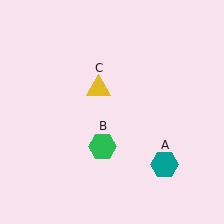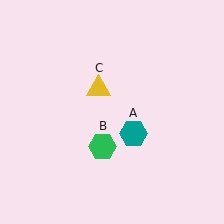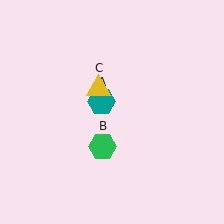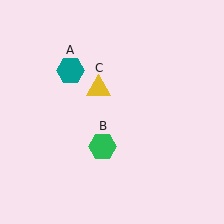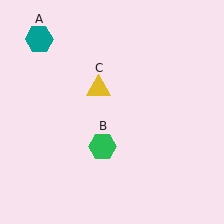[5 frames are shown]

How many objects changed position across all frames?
1 object changed position: teal hexagon (object A).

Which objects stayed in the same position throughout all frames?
Green hexagon (object B) and yellow triangle (object C) remained stationary.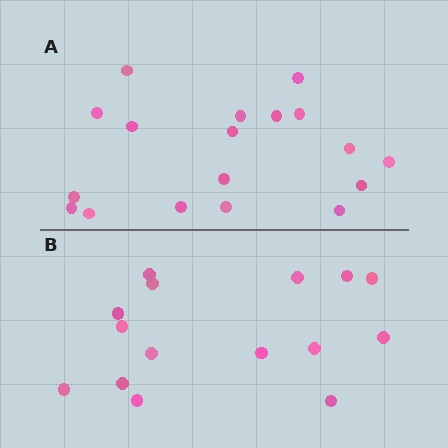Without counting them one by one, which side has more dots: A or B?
Region A (the top region) has more dots.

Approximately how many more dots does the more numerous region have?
Region A has just a few more — roughly 2 or 3 more dots than region B.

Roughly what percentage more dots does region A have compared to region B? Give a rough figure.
About 20% more.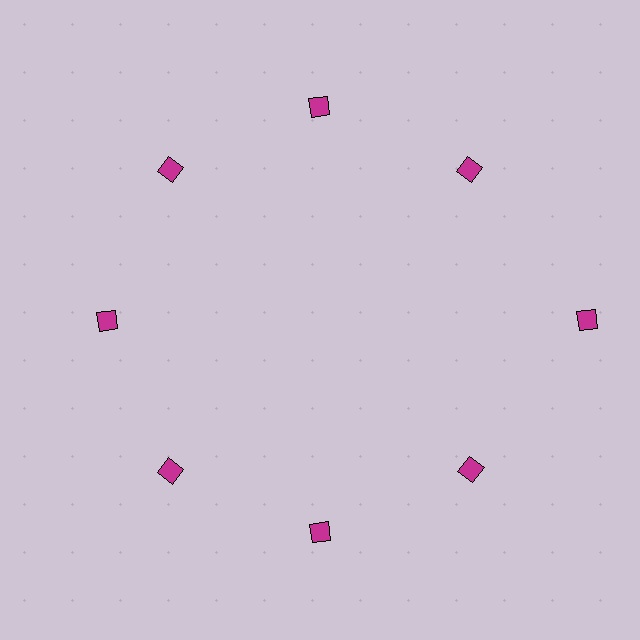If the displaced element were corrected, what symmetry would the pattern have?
It would have 8-fold rotational symmetry — the pattern would map onto itself every 45 degrees.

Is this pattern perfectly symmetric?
No. The 8 magenta squares are arranged in a ring, but one element near the 3 o'clock position is pushed outward from the center, breaking the 8-fold rotational symmetry.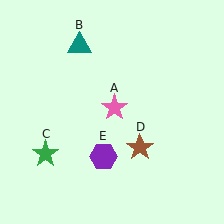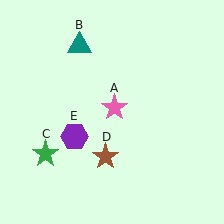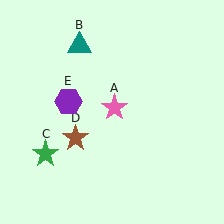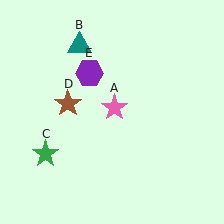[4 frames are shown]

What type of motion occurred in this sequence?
The brown star (object D), purple hexagon (object E) rotated clockwise around the center of the scene.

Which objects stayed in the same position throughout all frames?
Pink star (object A) and teal triangle (object B) and green star (object C) remained stationary.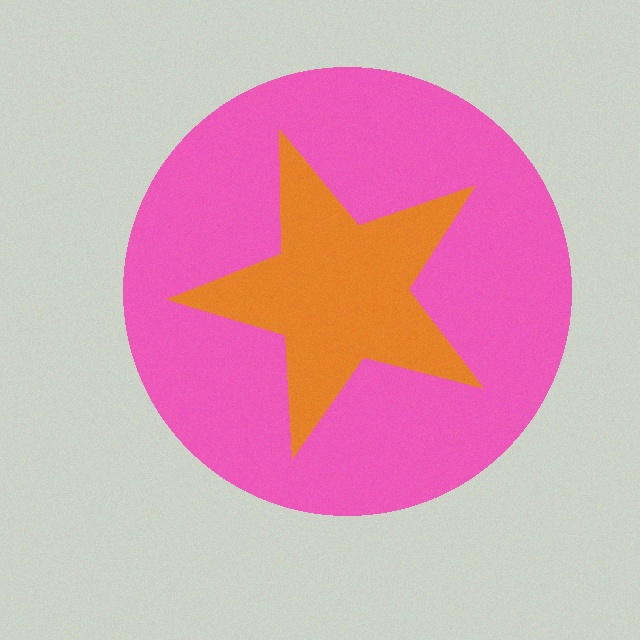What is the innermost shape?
The orange star.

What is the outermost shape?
The pink circle.